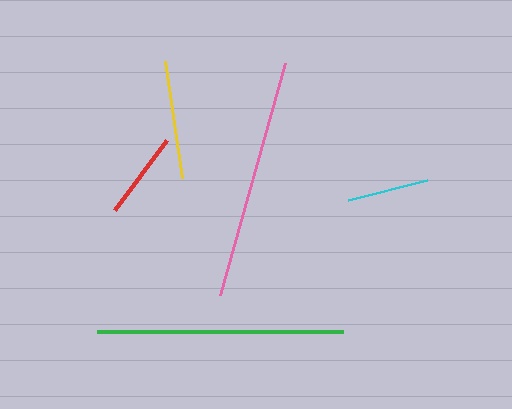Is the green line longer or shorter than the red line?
The green line is longer than the red line.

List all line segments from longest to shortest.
From longest to shortest: green, pink, yellow, red, cyan.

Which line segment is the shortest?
The cyan line is the shortest at approximately 82 pixels.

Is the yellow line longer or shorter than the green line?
The green line is longer than the yellow line.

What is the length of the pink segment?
The pink segment is approximately 242 pixels long.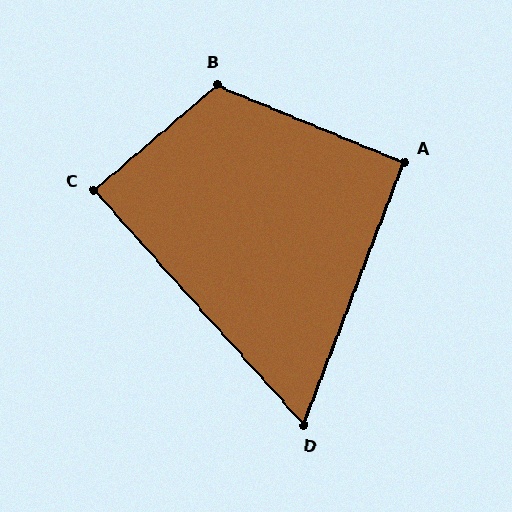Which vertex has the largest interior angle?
B, at approximately 117 degrees.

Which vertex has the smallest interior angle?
D, at approximately 63 degrees.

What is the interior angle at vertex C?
Approximately 88 degrees (approximately right).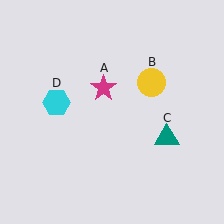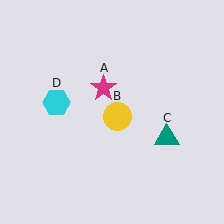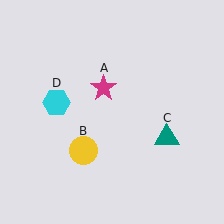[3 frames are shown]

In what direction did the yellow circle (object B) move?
The yellow circle (object B) moved down and to the left.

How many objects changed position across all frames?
1 object changed position: yellow circle (object B).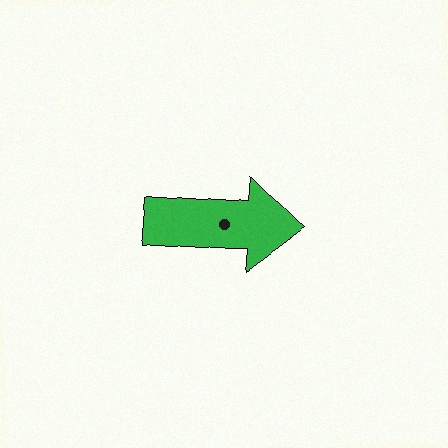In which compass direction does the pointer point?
East.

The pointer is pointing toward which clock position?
Roughly 3 o'clock.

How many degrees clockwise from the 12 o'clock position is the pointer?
Approximately 94 degrees.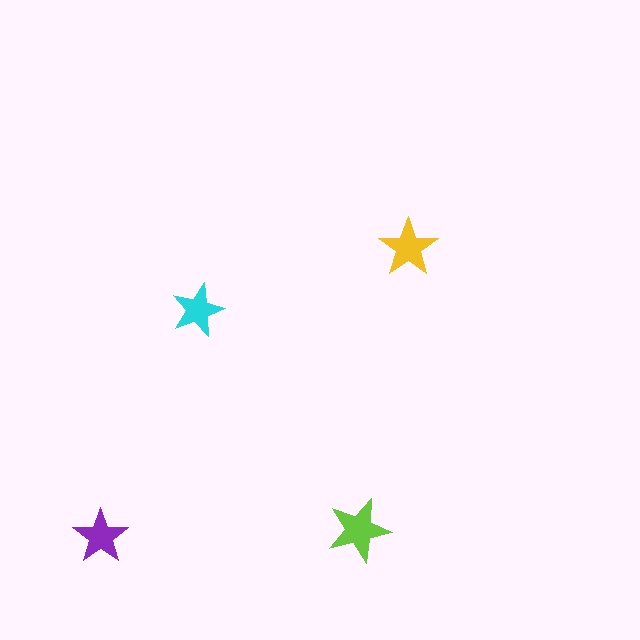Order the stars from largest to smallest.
the lime one, the yellow one, the purple one, the cyan one.